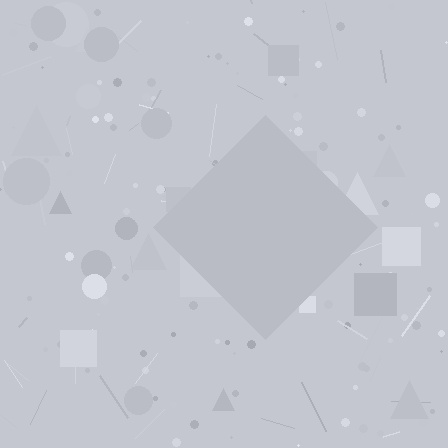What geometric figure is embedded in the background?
A diamond is embedded in the background.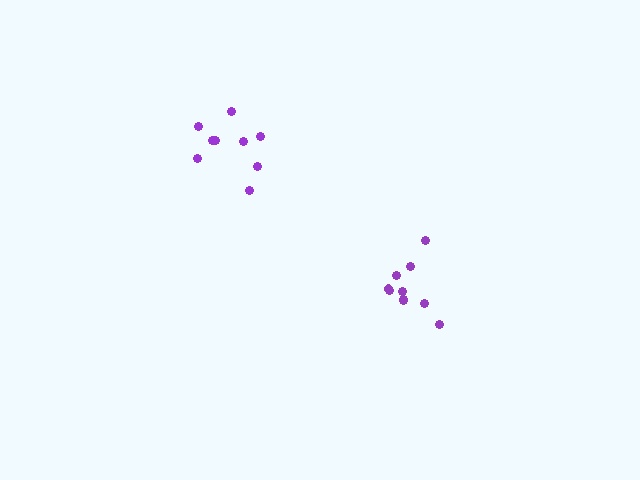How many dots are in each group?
Group 1: 9 dots, Group 2: 10 dots (19 total).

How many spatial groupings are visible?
There are 2 spatial groupings.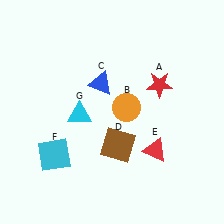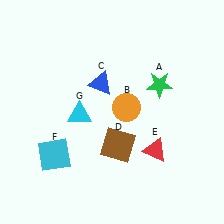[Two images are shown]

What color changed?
The star (A) changed from red in Image 1 to green in Image 2.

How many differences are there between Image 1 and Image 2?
There is 1 difference between the two images.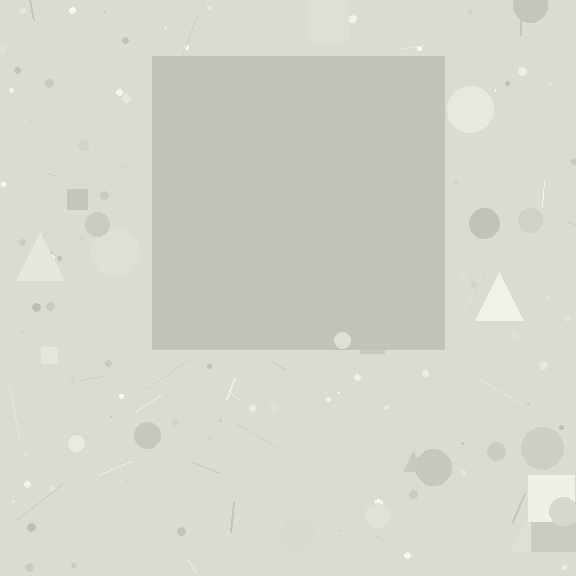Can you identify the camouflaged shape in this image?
The camouflaged shape is a square.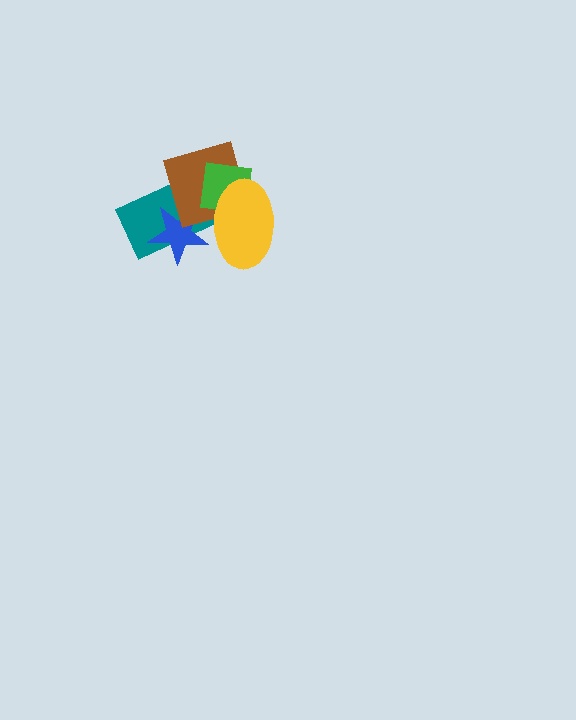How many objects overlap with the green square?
3 objects overlap with the green square.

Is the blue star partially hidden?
Yes, it is partially covered by another shape.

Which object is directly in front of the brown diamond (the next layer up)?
The green square is directly in front of the brown diamond.